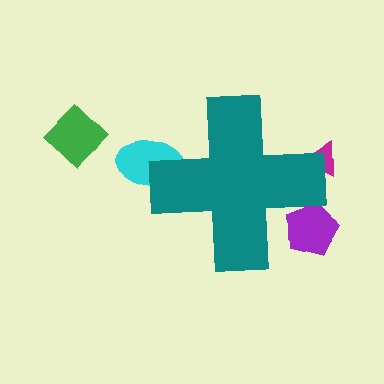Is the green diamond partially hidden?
No, the green diamond is fully visible.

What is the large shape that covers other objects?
A teal cross.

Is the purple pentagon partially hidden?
Yes, the purple pentagon is partially hidden behind the teal cross.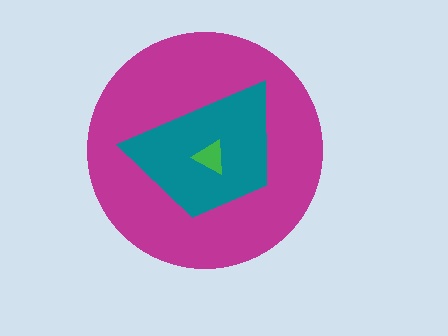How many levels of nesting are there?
3.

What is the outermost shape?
The magenta circle.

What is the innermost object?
The green triangle.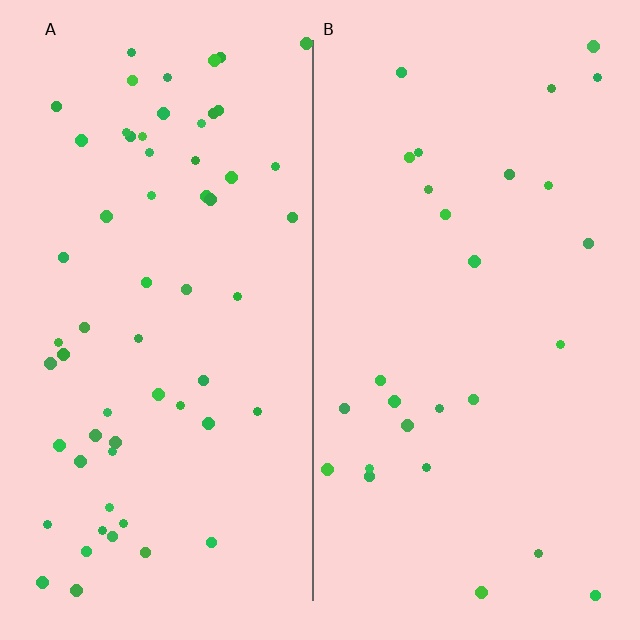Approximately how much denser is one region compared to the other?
Approximately 2.2× — region A over region B.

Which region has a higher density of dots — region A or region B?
A (the left).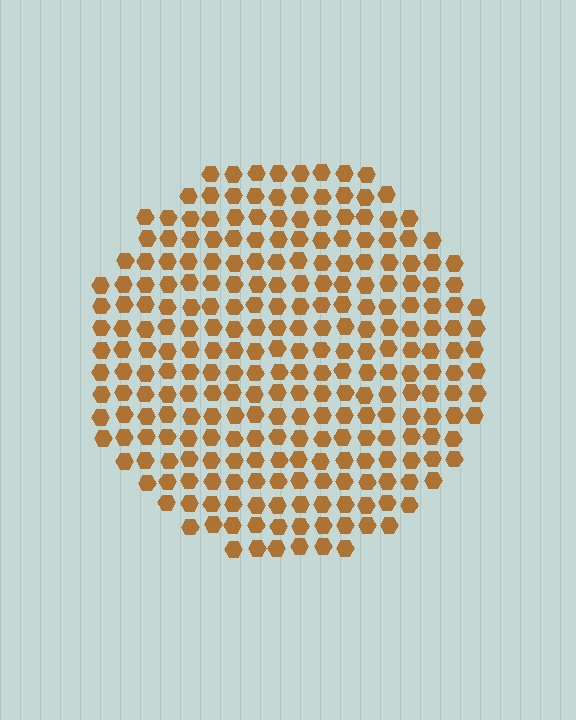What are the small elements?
The small elements are hexagons.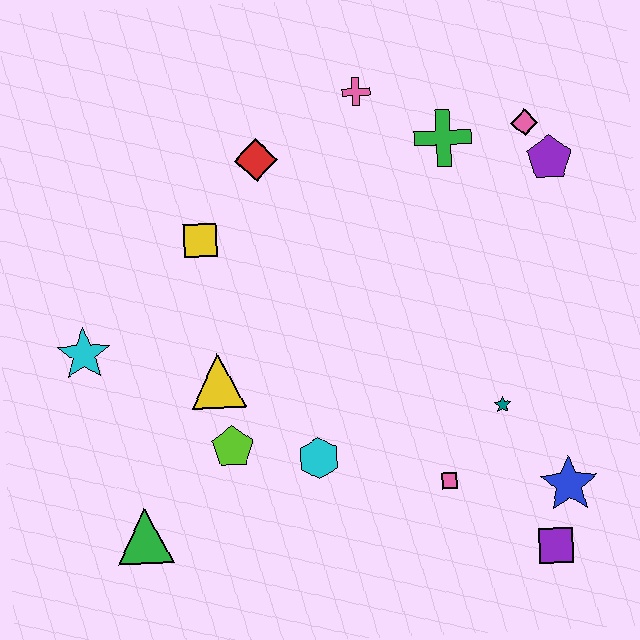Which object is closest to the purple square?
The blue star is closest to the purple square.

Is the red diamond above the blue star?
Yes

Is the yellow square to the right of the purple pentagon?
No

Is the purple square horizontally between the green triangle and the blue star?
Yes